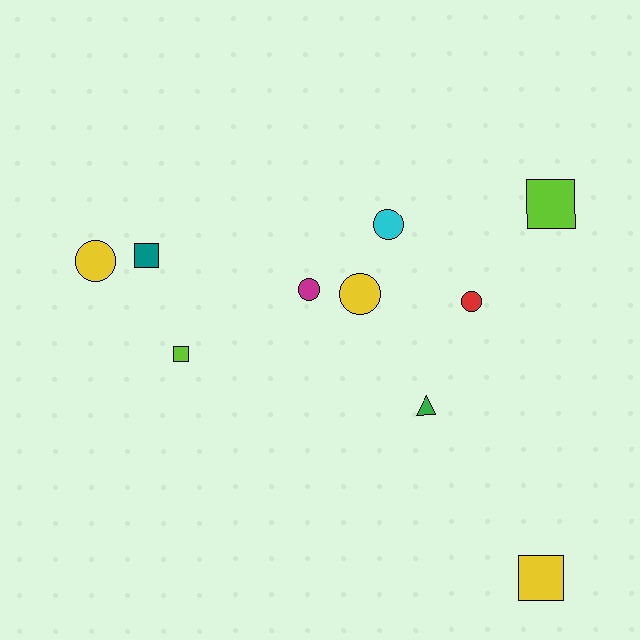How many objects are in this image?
There are 10 objects.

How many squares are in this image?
There are 4 squares.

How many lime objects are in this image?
There are 2 lime objects.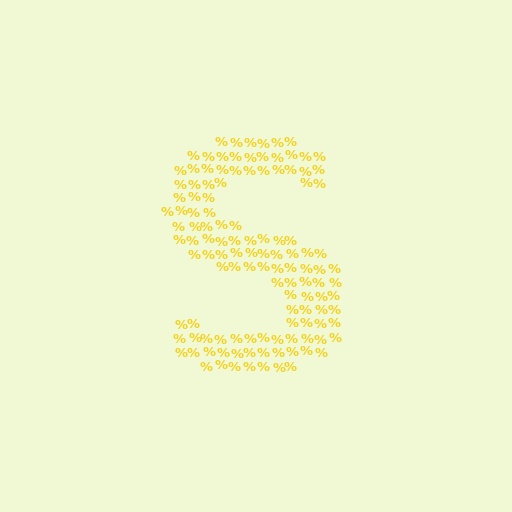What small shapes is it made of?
It is made of small percent signs.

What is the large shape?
The large shape is the letter S.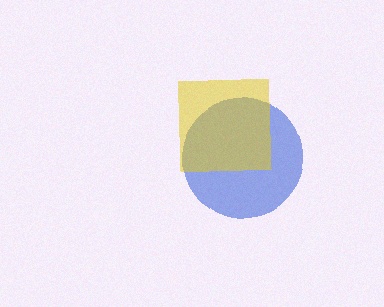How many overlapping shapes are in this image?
There are 2 overlapping shapes in the image.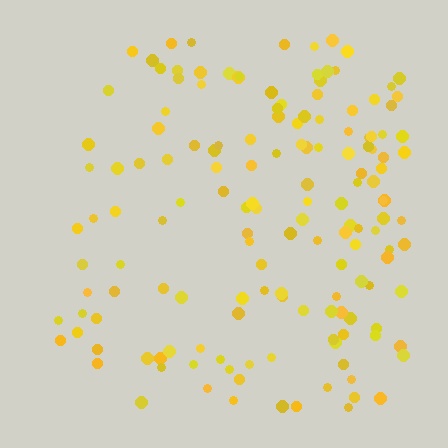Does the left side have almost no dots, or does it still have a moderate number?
Still a moderate number, just noticeably fewer than the right.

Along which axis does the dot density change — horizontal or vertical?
Horizontal.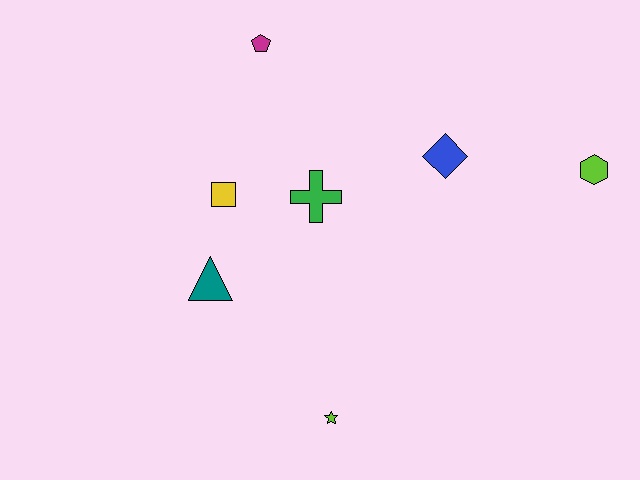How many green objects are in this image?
There is 1 green object.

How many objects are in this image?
There are 7 objects.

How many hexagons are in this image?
There is 1 hexagon.